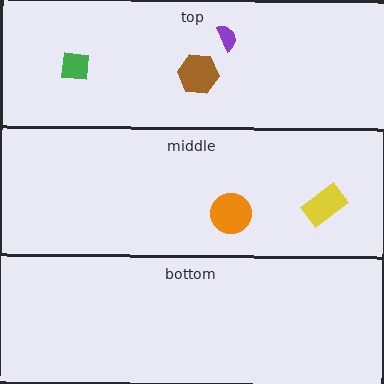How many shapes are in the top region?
3.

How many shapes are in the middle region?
2.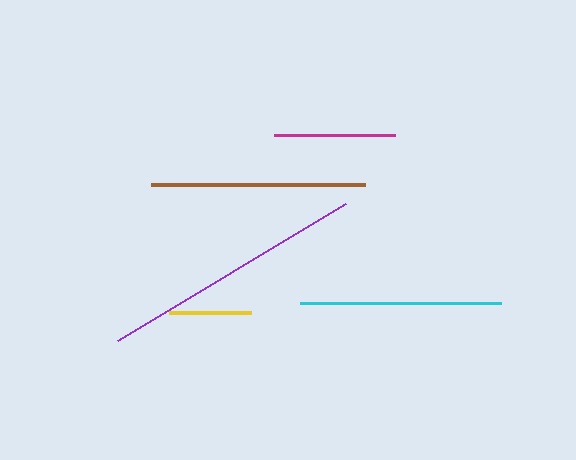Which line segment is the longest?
The purple line is the longest at approximately 266 pixels.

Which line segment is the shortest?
The yellow line is the shortest at approximately 82 pixels.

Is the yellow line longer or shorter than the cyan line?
The cyan line is longer than the yellow line.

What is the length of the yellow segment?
The yellow segment is approximately 82 pixels long.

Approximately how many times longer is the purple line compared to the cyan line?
The purple line is approximately 1.3 times the length of the cyan line.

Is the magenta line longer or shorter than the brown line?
The brown line is longer than the magenta line.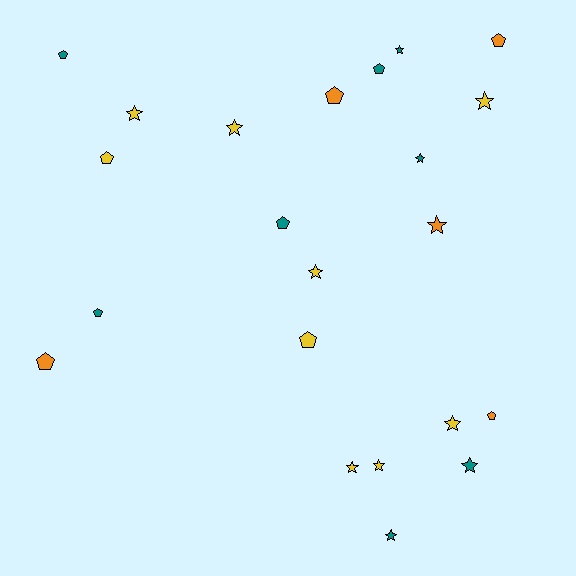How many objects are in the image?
There are 22 objects.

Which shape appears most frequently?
Star, with 12 objects.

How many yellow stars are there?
There are 7 yellow stars.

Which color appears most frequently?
Yellow, with 9 objects.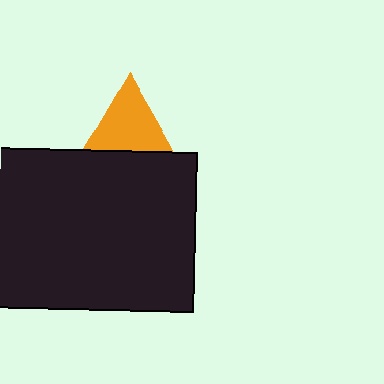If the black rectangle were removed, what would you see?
You would see the complete orange triangle.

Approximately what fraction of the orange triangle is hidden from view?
Roughly 55% of the orange triangle is hidden behind the black rectangle.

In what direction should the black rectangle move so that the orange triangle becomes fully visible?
The black rectangle should move down. That is the shortest direction to clear the overlap and leave the orange triangle fully visible.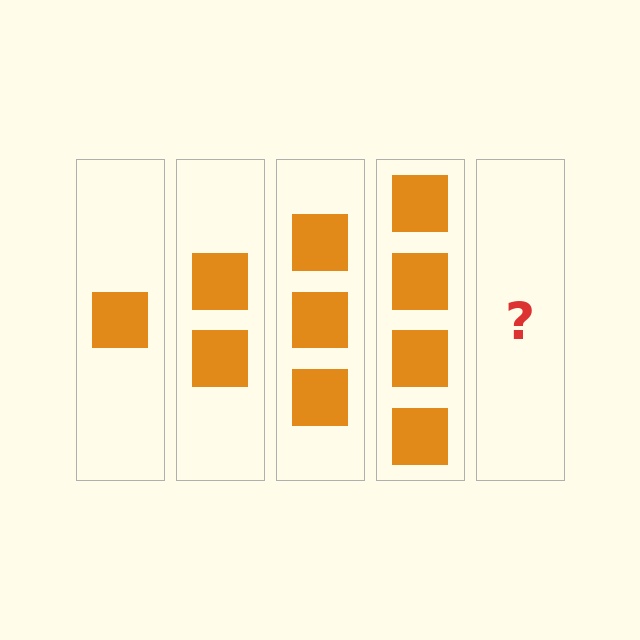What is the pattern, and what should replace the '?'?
The pattern is that each step adds one more square. The '?' should be 5 squares.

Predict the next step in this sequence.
The next step is 5 squares.